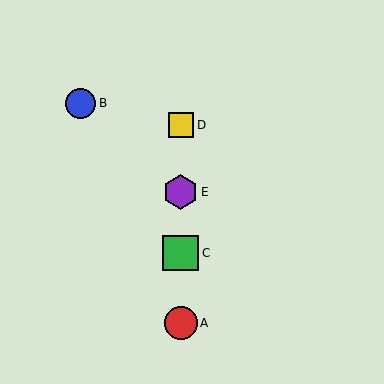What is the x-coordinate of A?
Object A is at x≈181.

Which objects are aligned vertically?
Objects A, C, D, E are aligned vertically.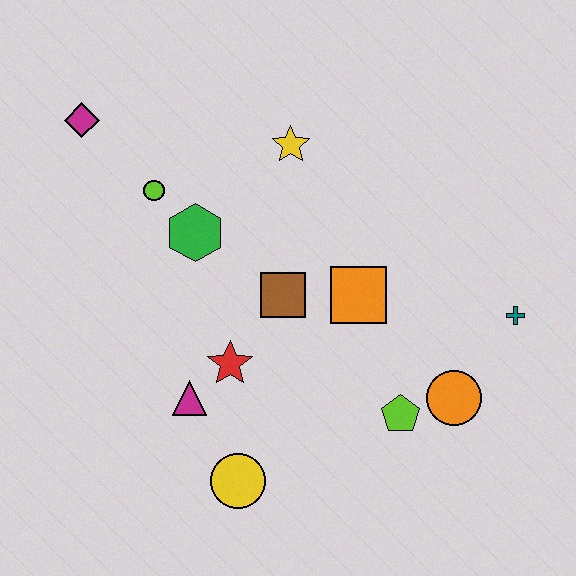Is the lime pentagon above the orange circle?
No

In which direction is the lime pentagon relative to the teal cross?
The lime pentagon is to the left of the teal cross.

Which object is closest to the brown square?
The orange square is closest to the brown square.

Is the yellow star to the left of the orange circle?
Yes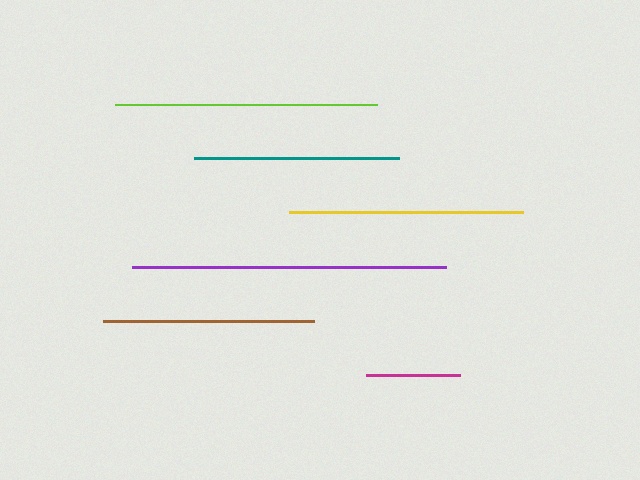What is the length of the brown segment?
The brown segment is approximately 211 pixels long.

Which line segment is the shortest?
The magenta line is the shortest at approximately 94 pixels.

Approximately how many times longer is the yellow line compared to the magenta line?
The yellow line is approximately 2.5 times the length of the magenta line.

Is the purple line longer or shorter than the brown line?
The purple line is longer than the brown line.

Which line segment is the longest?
The purple line is the longest at approximately 314 pixels.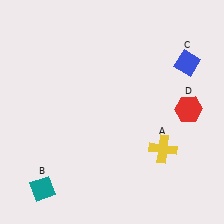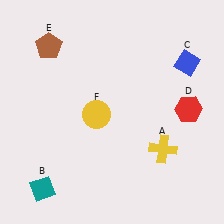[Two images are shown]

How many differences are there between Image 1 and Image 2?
There are 2 differences between the two images.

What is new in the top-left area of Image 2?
A brown pentagon (E) was added in the top-left area of Image 2.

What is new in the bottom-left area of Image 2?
A yellow circle (F) was added in the bottom-left area of Image 2.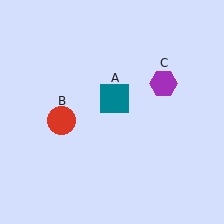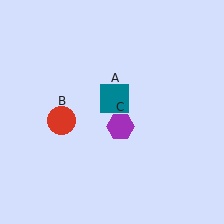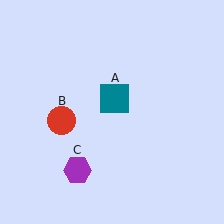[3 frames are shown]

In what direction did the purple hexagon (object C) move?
The purple hexagon (object C) moved down and to the left.